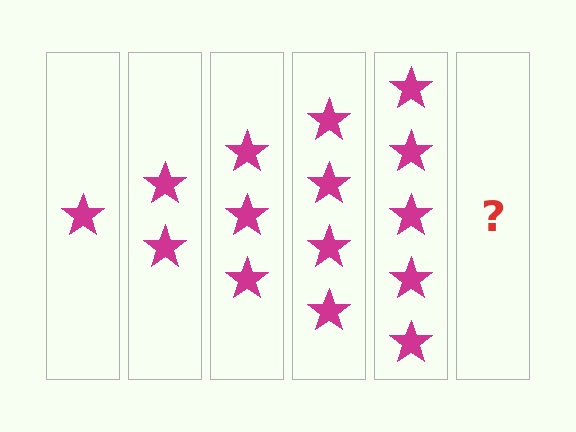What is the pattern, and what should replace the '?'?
The pattern is that each step adds one more star. The '?' should be 6 stars.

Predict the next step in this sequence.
The next step is 6 stars.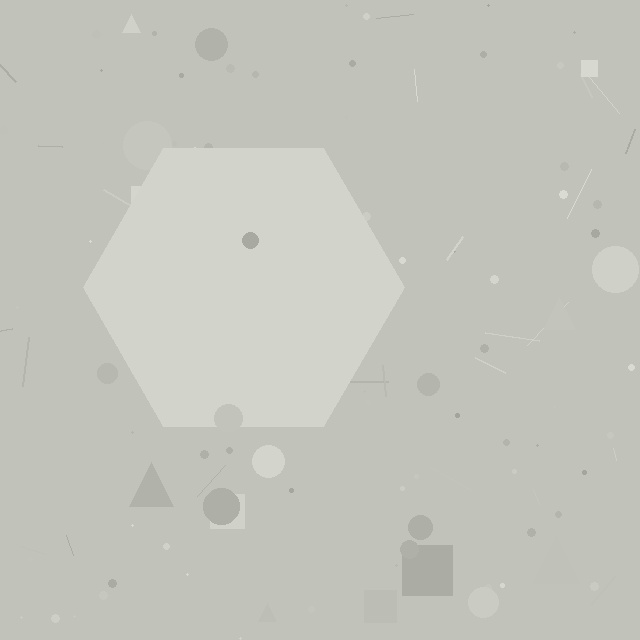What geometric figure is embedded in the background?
A hexagon is embedded in the background.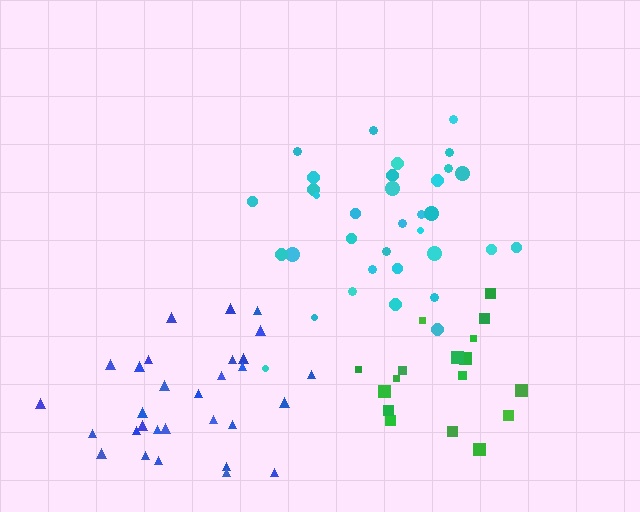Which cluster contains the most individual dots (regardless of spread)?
Cyan (34).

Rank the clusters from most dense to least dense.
cyan, blue, green.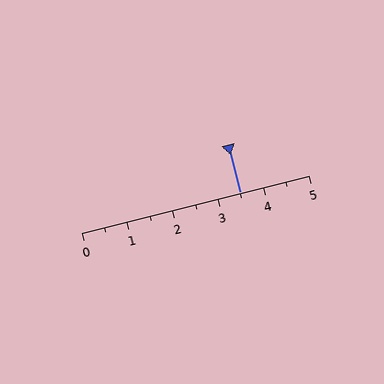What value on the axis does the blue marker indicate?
The marker indicates approximately 3.5.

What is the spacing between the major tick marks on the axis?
The major ticks are spaced 1 apart.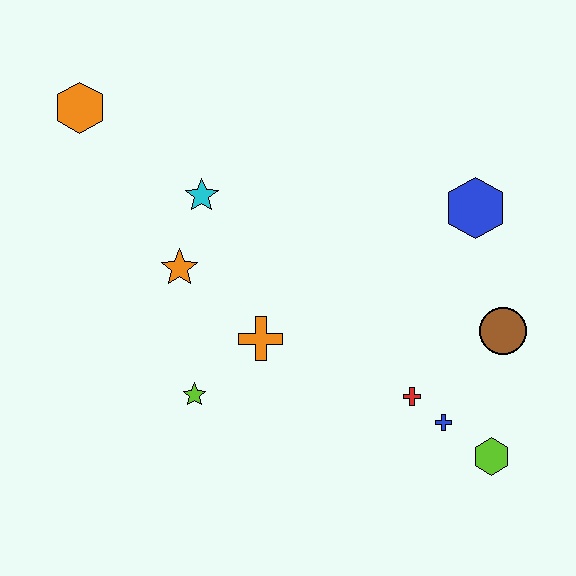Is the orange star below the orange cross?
No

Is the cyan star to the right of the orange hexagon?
Yes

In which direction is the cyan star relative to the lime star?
The cyan star is above the lime star.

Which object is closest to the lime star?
The orange cross is closest to the lime star.